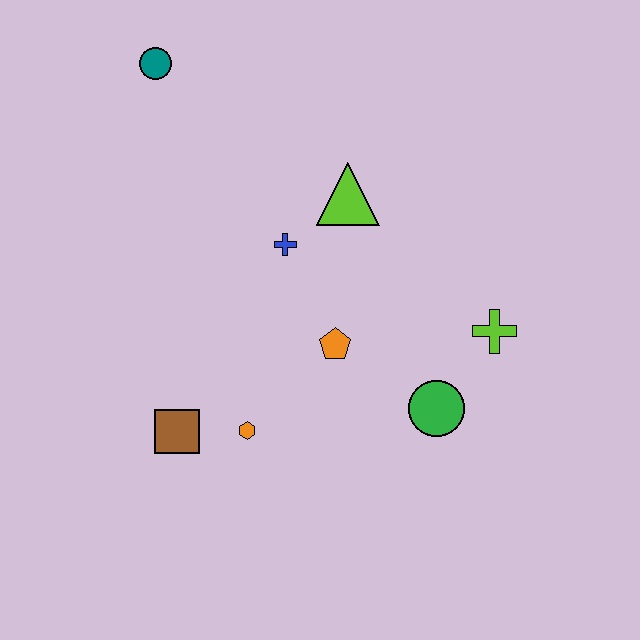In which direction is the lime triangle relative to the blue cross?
The lime triangle is to the right of the blue cross.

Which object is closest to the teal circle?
The blue cross is closest to the teal circle.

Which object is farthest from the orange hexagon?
The teal circle is farthest from the orange hexagon.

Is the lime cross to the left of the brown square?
No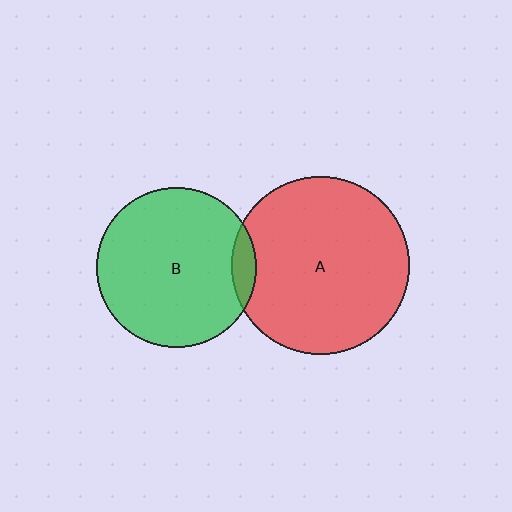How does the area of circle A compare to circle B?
Approximately 1.2 times.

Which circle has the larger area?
Circle A (red).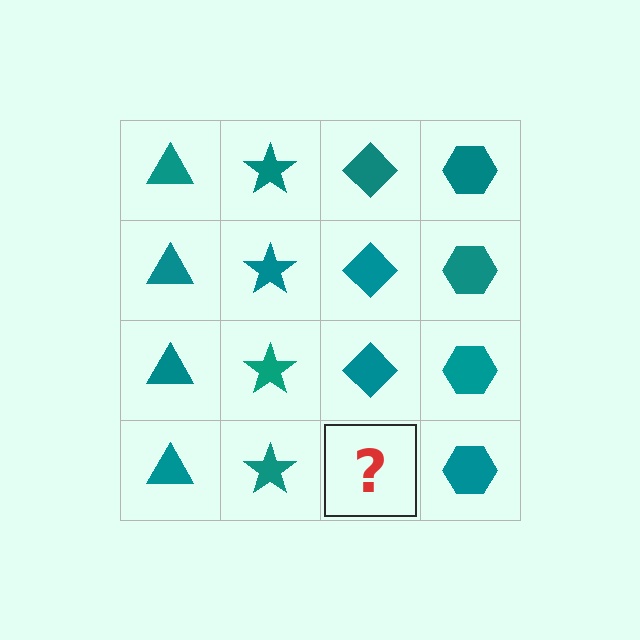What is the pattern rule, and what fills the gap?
The rule is that each column has a consistent shape. The gap should be filled with a teal diamond.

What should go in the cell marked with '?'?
The missing cell should contain a teal diamond.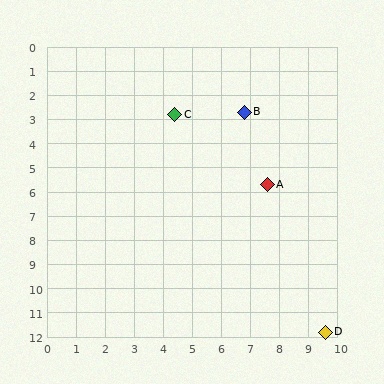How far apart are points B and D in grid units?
Points B and D are about 9.5 grid units apart.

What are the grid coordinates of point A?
Point A is at approximately (7.6, 5.7).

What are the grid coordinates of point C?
Point C is at approximately (4.4, 2.8).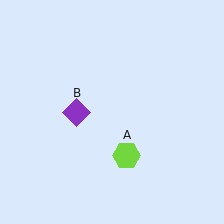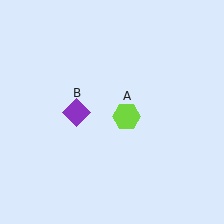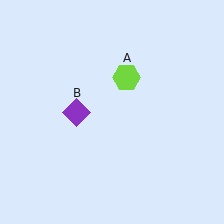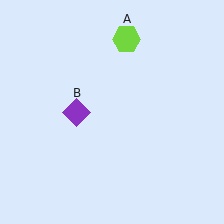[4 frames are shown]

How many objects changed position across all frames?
1 object changed position: lime hexagon (object A).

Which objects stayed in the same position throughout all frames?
Purple diamond (object B) remained stationary.